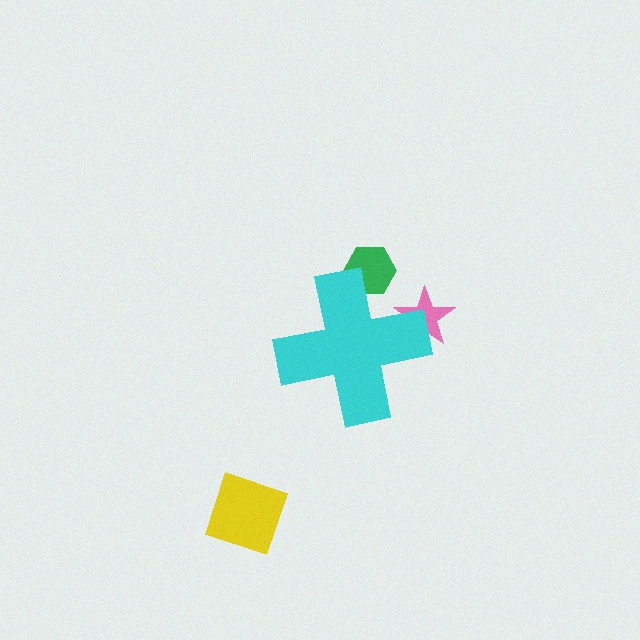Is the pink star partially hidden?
Yes, the pink star is partially hidden behind the cyan cross.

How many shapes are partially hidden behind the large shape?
2 shapes are partially hidden.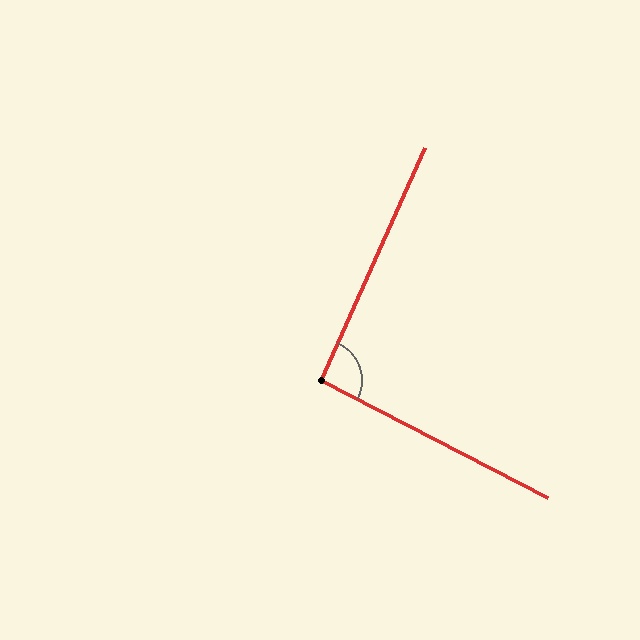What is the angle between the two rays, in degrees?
Approximately 93 degrees.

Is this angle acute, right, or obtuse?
It is approximately a right angle.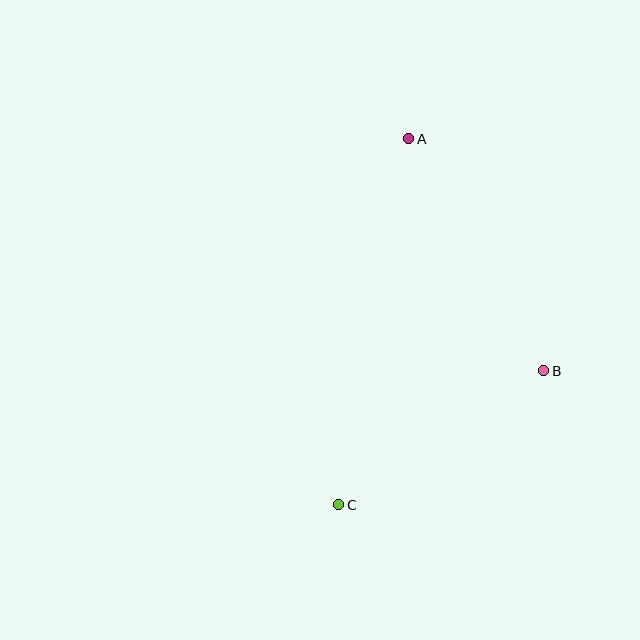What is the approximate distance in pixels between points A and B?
The distance between A and B is approximately 268 pixels.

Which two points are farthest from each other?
Points A and C are farthest from each other.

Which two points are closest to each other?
Points B and C are closest to each other.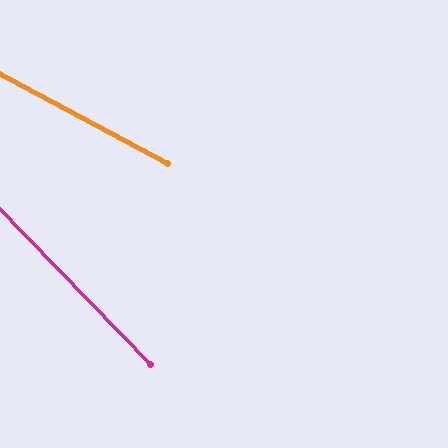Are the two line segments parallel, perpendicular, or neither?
Neither parallel nor perpendicular — they differ by about 18°.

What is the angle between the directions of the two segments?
Approximately 18 degrees.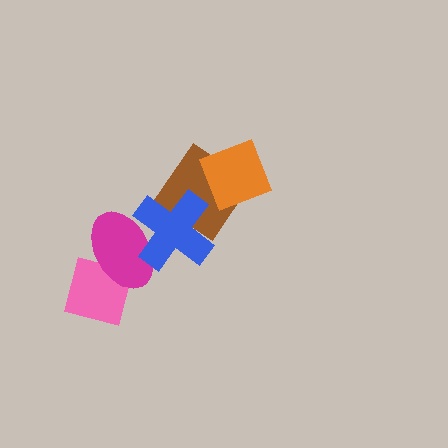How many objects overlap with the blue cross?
2 objects overlap with the blue cross.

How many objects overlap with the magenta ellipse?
2 objects overlap with the magenta ellipse.